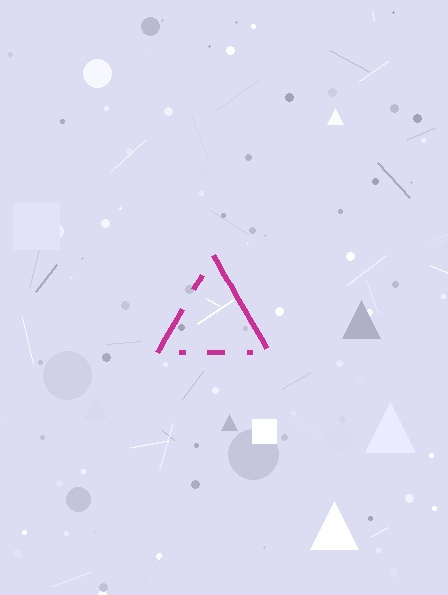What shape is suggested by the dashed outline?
The dashed outline suggests a triangle.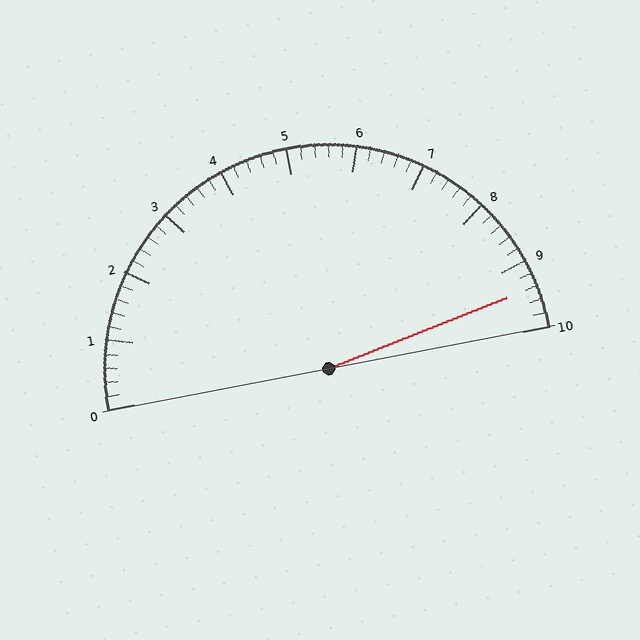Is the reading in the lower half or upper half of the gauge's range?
The reading is in the upper half of the range (0 to 10).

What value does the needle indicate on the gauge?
The needle indicates approximately 9.4.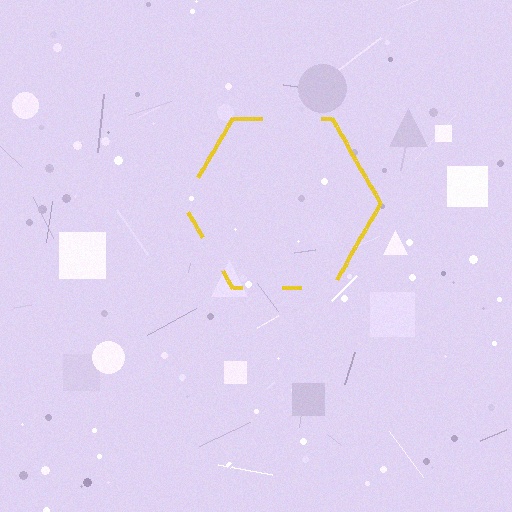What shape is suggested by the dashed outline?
The dashed outline suggests a hexagon.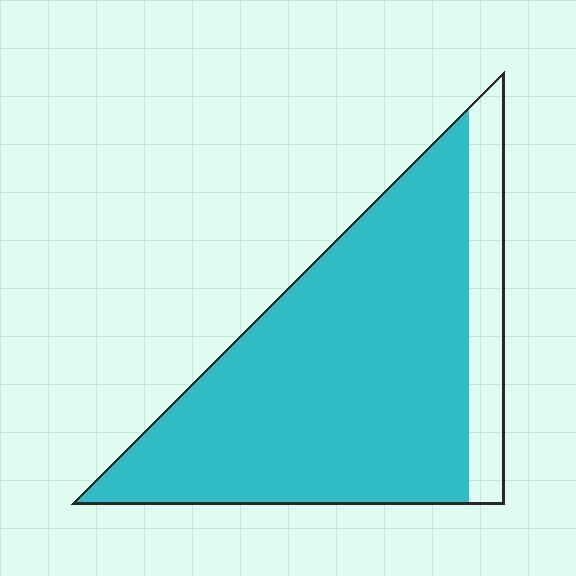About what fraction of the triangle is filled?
About five sixths (5/6).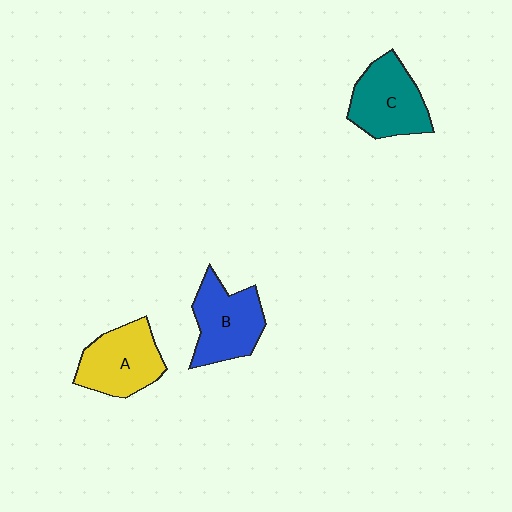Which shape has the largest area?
Shape C (teal).